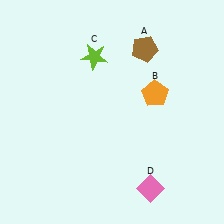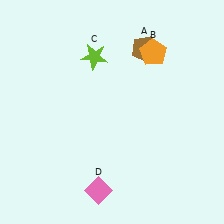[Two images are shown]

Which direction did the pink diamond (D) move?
The pink diamond (D) moved left.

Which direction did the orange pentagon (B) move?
The orange pentagon (B) moved up.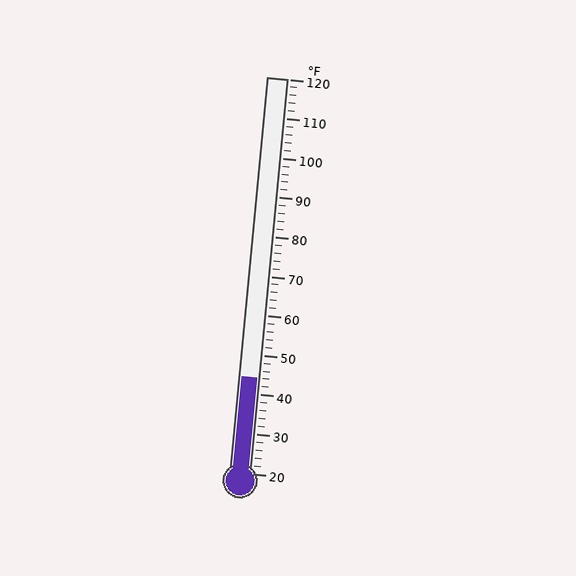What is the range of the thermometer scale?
The thermometer scale ranges from 20°F to 120°F.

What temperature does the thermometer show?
The thermometer shows approximately 44°F.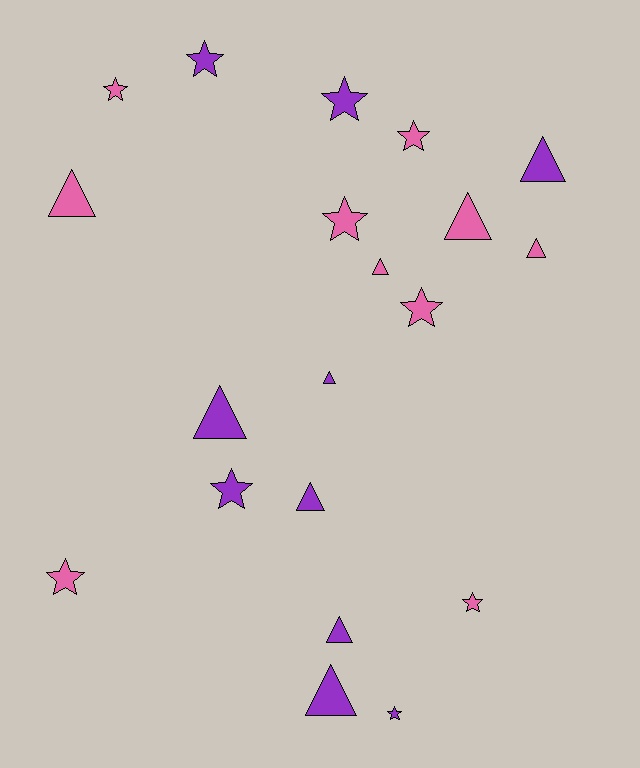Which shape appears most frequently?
Triangle, with 10 objects.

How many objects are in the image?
There are 20 objects.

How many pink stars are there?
There are 6 pink stars.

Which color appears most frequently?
Pink, with 10 objects.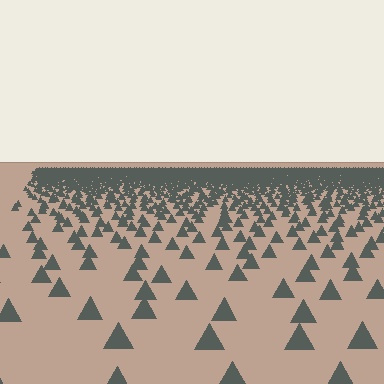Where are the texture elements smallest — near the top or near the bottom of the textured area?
Near the top.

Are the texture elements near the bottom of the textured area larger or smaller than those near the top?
Larger. Near the bottom, elements are closer to the viewer and appear at a bigger on-screen size.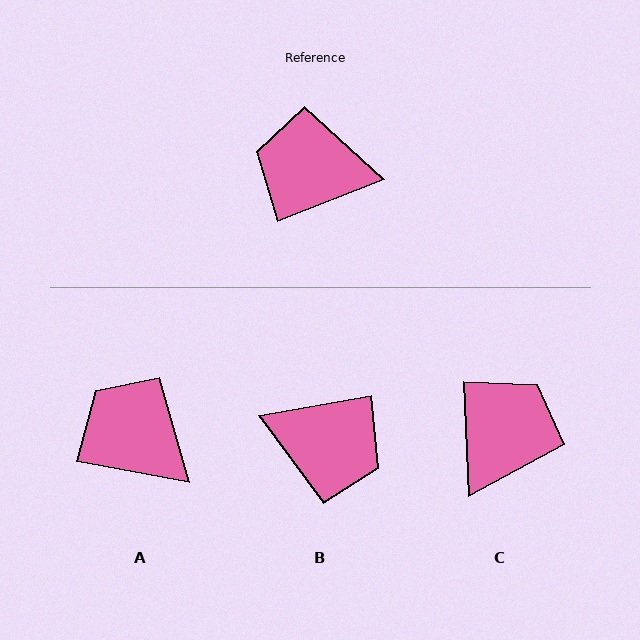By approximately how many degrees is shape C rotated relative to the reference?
Approximately 109 degrees clockwise.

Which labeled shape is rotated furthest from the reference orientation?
B, about 168 degrees away.